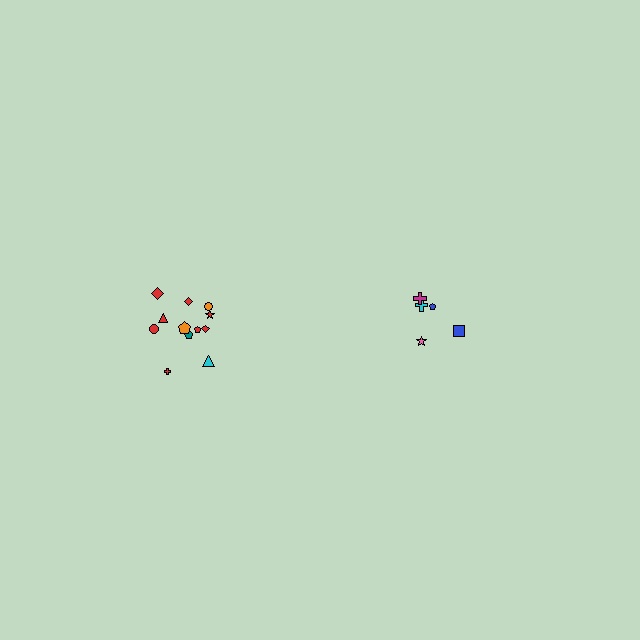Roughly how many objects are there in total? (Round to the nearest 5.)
Roughly 15 objects in total.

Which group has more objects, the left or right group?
The left group.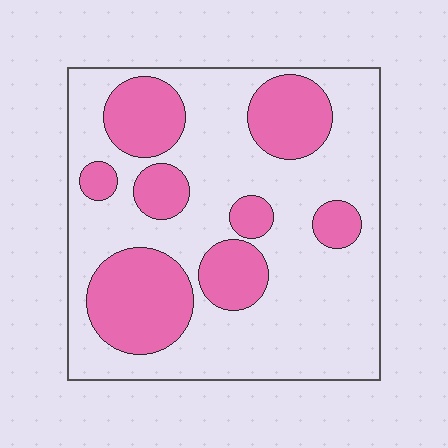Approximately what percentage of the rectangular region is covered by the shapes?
Approximately 30%.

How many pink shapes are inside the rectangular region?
8.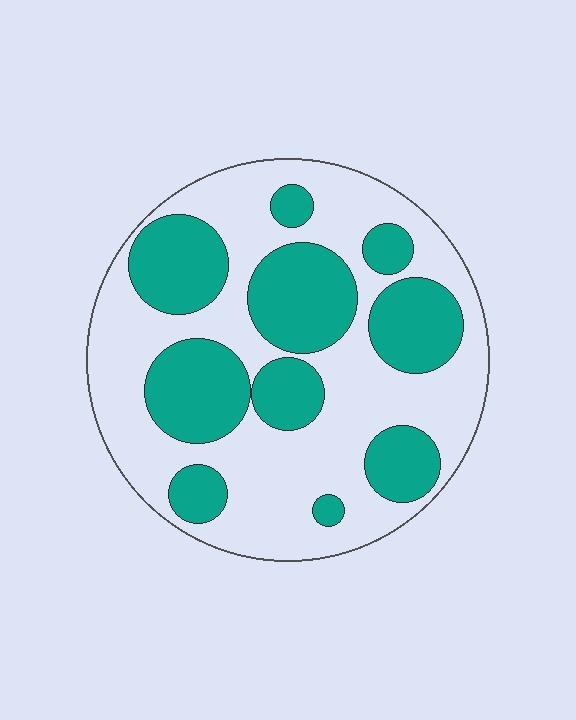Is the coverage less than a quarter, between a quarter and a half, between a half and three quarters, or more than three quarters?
Between a quarter and a half.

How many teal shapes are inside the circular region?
10.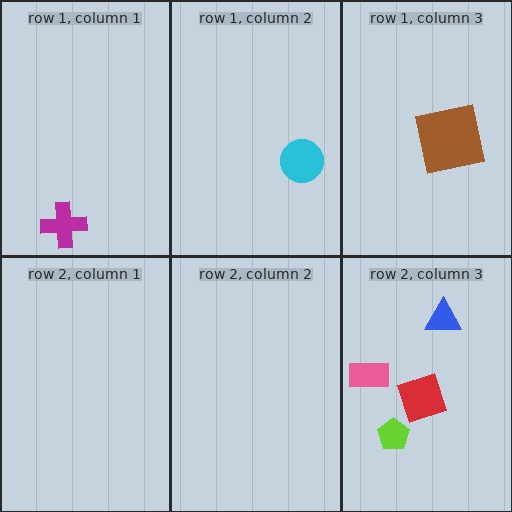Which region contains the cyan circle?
The row 1, column 2 region.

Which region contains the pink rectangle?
The row 2, column 3 region.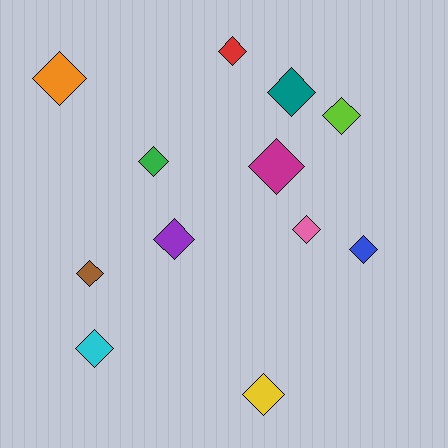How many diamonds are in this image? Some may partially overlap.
There are 12 diamonds.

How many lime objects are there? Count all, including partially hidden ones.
There is 1 lime object.